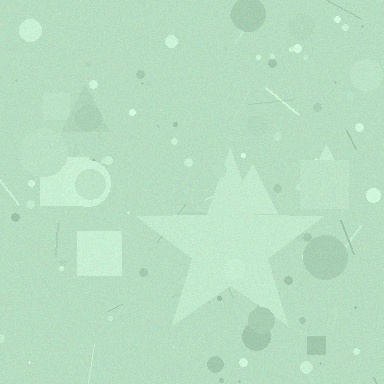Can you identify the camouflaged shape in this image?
The camouflaged shape is a star.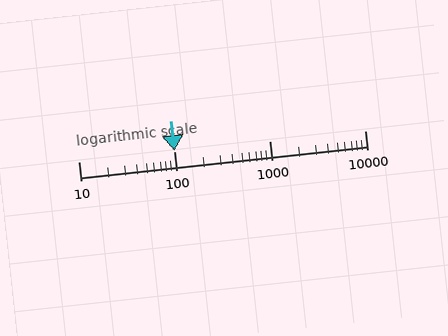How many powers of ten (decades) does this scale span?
The scale spans 3 decades, from 10 to 10000.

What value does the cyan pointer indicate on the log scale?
The pointer indicates approximately 100.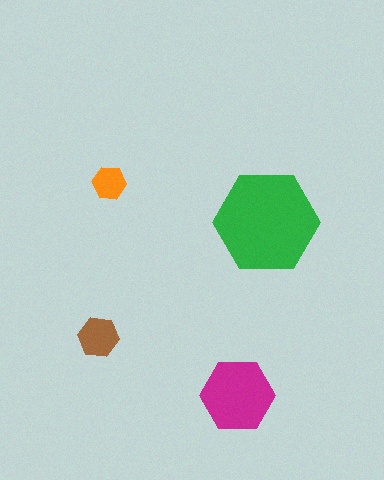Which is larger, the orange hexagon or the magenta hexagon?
The magenta one.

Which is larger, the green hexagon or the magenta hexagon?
The green one.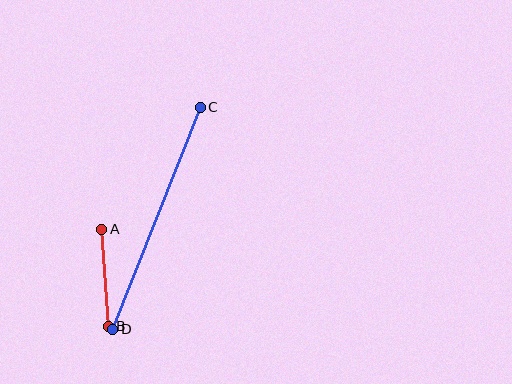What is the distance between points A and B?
The distance is approximately 98 pixels.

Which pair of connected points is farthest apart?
Points C and D are farthest apart.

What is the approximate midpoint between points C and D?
The midpoint is at approximately (156, 218) pixels.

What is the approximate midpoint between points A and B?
The midpoint is at approximately (105, 278) pixels.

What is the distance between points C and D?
The distance is approximately 239 pixels.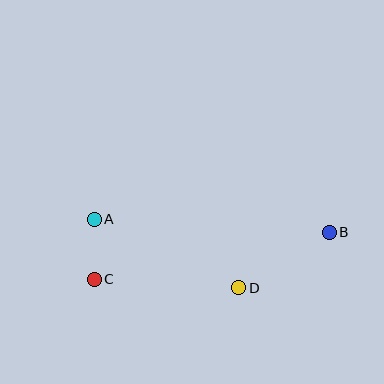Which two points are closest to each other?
Points A and C are closest to each other.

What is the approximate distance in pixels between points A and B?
The distance between A and B is approximately 236 pixels.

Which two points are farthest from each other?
Points B and C are farthest from each other.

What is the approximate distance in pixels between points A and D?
The distance between A and D is approximately 160 pixels.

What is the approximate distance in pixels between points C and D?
The distance between C and D is approximately 145 pixels.